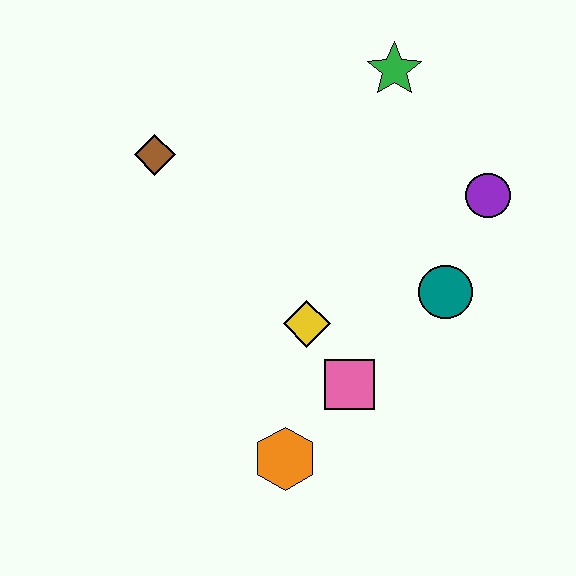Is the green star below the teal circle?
No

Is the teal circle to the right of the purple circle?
No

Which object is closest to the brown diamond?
The yellow diamond is closest to the brown diamond.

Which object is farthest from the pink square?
The green star is farthest from the pink square.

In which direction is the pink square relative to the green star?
The pink square is below the green star.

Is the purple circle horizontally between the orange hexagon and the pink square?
No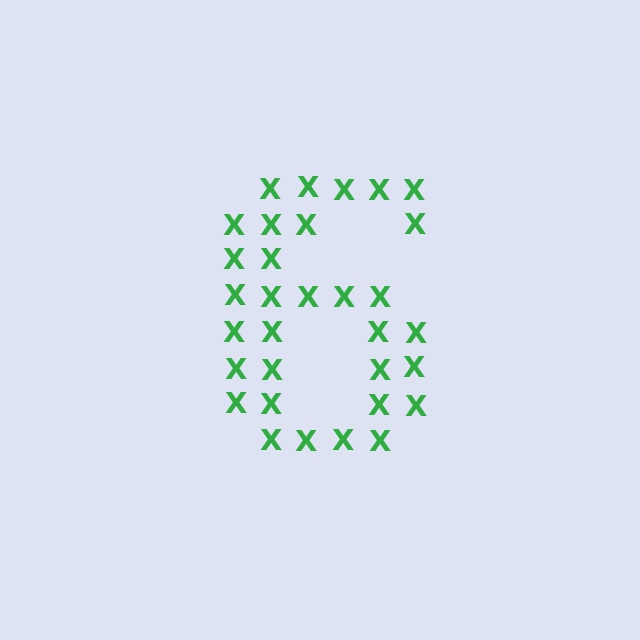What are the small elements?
The small elements are letter X's.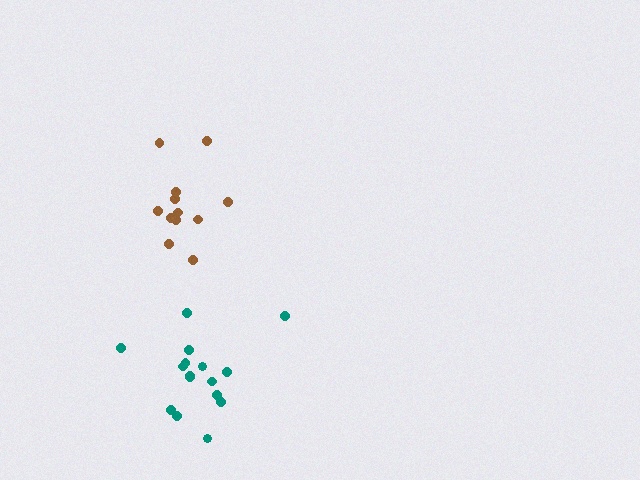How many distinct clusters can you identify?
There are 2 distinct clusters.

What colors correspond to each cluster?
The clusters are colored: brown, teal.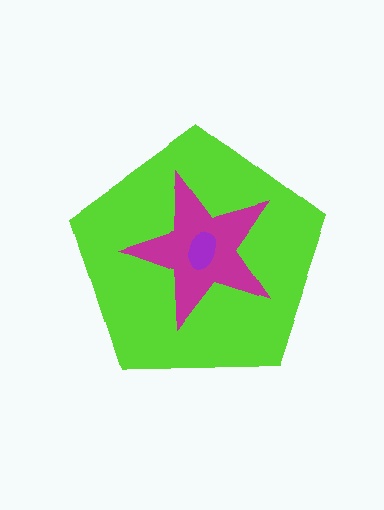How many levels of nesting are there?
3.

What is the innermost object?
The purple ellipse.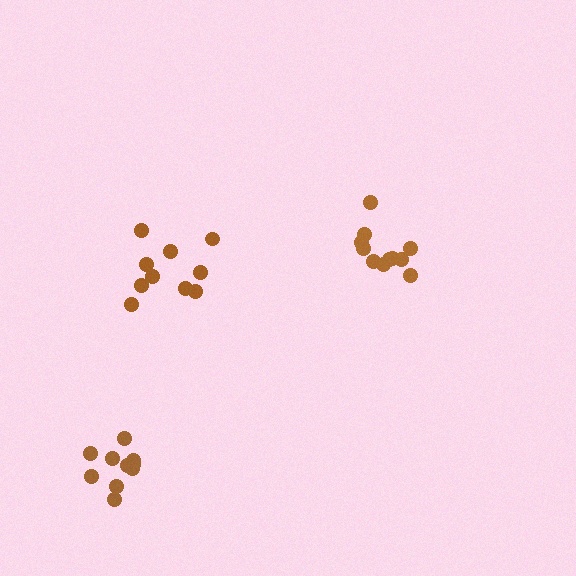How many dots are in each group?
Group 1: 10 dots, Group 2: 11 dots, Group 3: 10 dots (31 total).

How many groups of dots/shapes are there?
There are 3 groups.